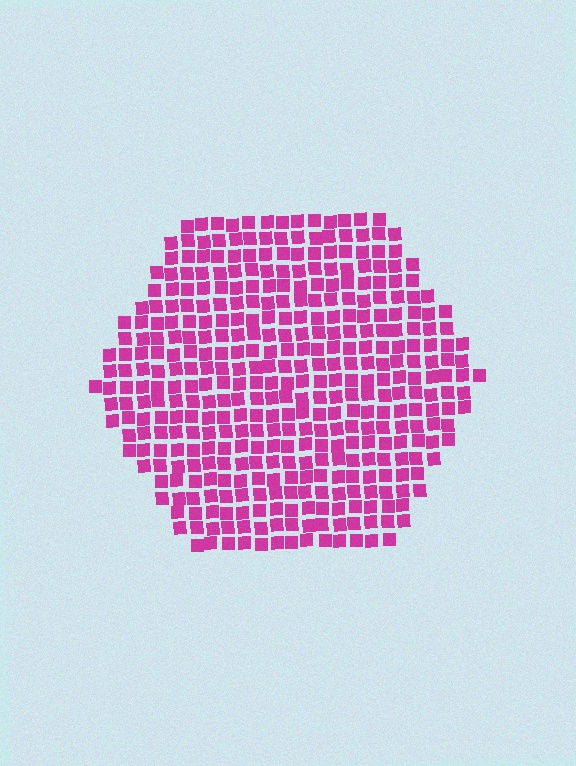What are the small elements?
The small elements are squares.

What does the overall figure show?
The overall figure shows a hexagon.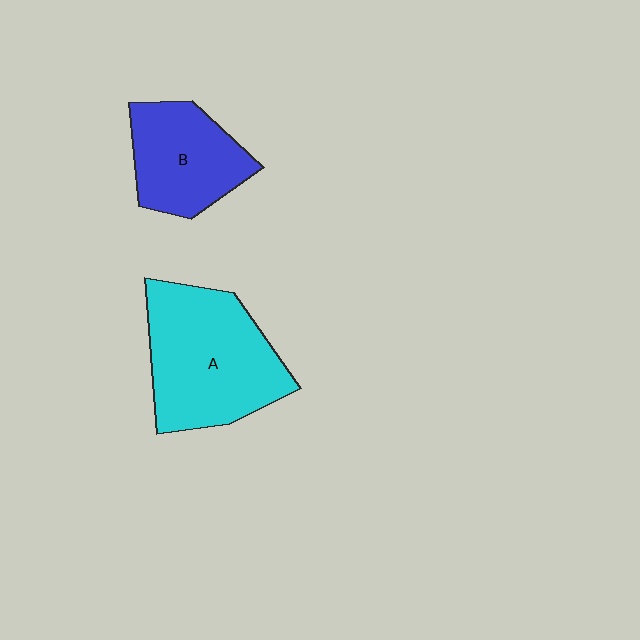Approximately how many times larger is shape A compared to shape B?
Approximately 1.5 times.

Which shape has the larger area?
Shape A (cyan).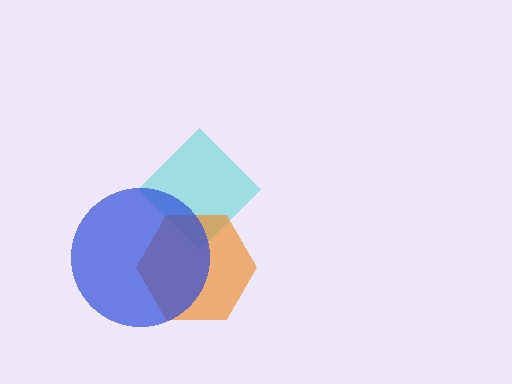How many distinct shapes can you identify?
There are 3 distinct shapes: a cyan diamond, an orange hexagon, a blue circle.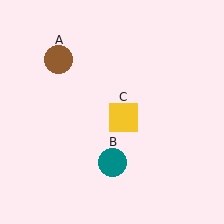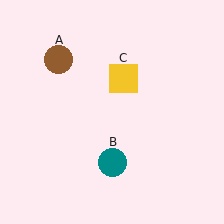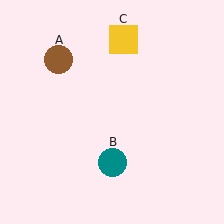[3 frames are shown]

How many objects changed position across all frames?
1 object changed position: yellow square (object C).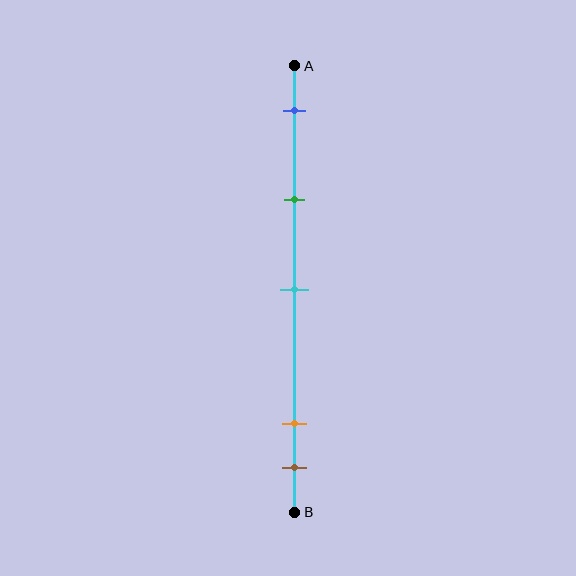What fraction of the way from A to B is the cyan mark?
The cyan mark is approximately 50% (0.5) of the way from A to B.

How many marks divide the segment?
There are 5 marks dividing the segment.